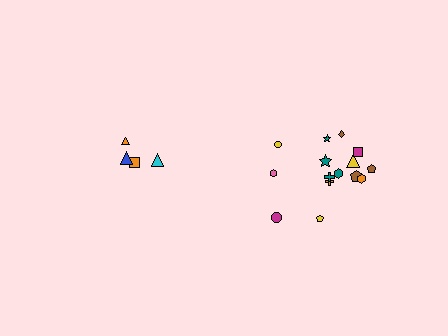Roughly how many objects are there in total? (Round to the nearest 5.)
Roughly 20 objects in total.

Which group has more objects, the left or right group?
The right group.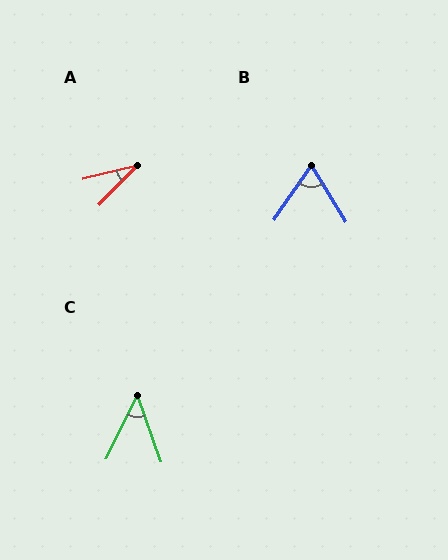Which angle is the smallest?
A, at approximately 32 degrees.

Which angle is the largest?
B, at approximately 66 degrees.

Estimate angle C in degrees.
Approximately 46 degrees.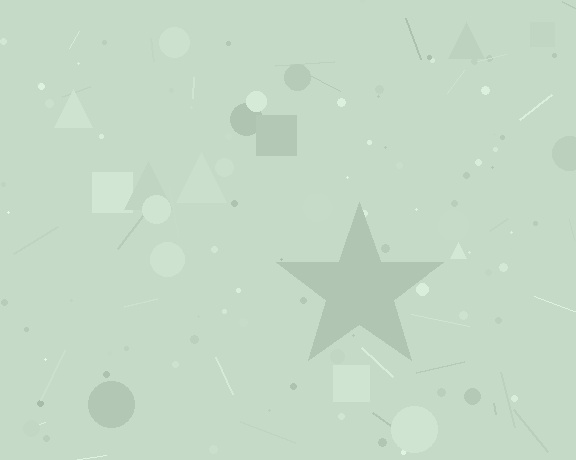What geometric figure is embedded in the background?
A star is embedded in the background.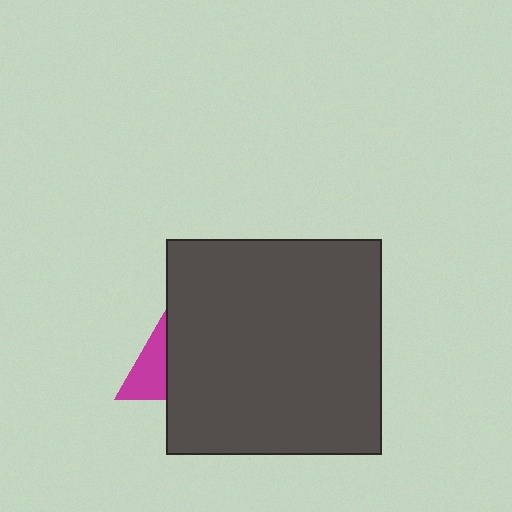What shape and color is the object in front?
The object in front is a dark gray square.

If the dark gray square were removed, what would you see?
You would see the complete magenta triangle.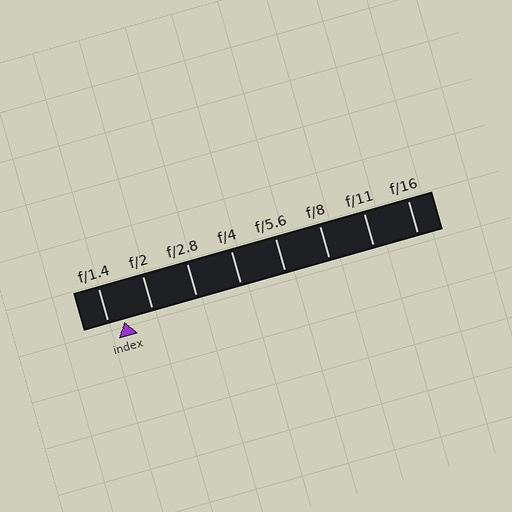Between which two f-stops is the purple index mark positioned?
The index mark is between f/1.4 and f/2.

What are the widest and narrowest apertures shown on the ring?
The widest aperture shown is f/1.4 and the narrowest is f/16.